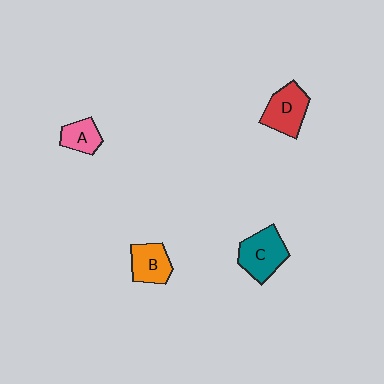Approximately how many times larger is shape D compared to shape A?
Approximately 1.6 times.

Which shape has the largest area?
Shape C (teal).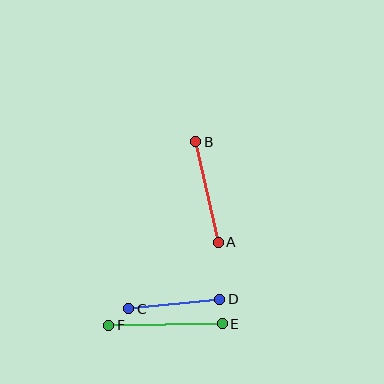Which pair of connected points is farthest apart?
Points E and F are farthest apart.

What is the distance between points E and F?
The distance is approximately 113 pixels.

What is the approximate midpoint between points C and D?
The midpoint is at approximately (174, 304) pixels.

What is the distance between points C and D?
The distance is approximately 91 pixels.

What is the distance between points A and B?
The distance is approximately 103 pixels.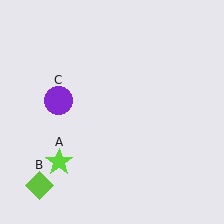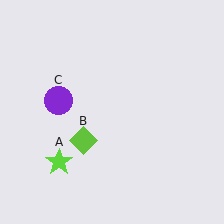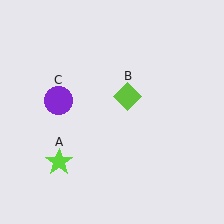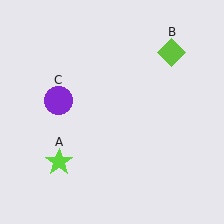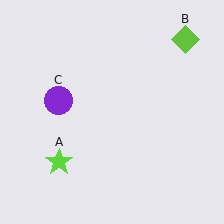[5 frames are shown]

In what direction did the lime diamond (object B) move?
The lime diamond (object B) moved up and to the right.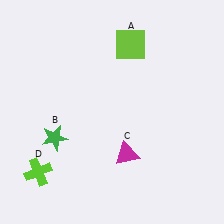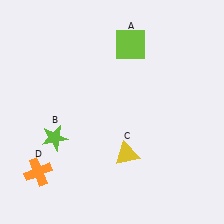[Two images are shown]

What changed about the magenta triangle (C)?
In Image 1, C is magenta. In Image 2, it changed to yellow.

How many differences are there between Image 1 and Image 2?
There are 3 differences between the two images.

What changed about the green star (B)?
In Image 1, B is green. In Image 2, it changed to lime.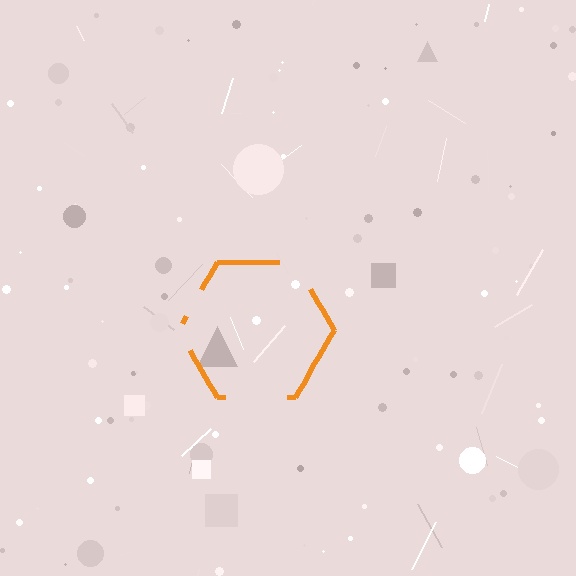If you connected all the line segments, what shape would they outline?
They would outline a hexagon.